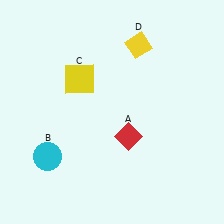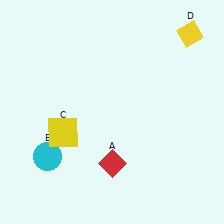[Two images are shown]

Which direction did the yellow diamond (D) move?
The yellow diamond (D) moved right.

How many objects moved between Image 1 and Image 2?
3 objects moved between the two images.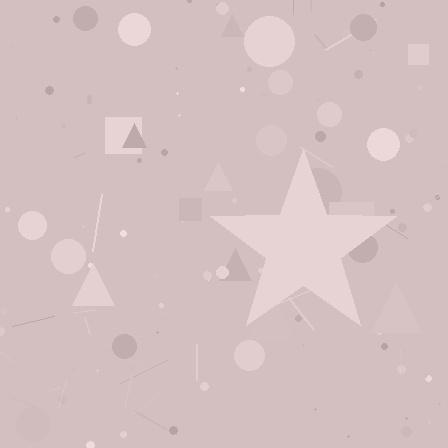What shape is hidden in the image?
A star is hidden in the image.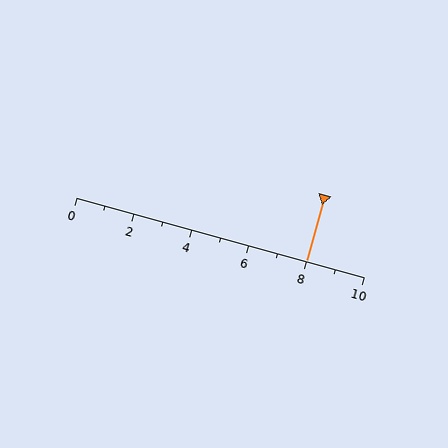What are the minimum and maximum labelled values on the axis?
The axis runs from 0 to 10.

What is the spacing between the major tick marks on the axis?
The major ticks are spaced 2 apart.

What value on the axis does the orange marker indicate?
The marker indicates approximately 8.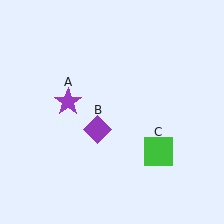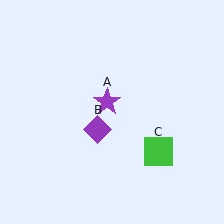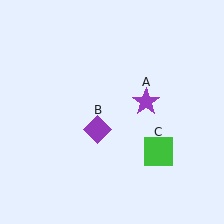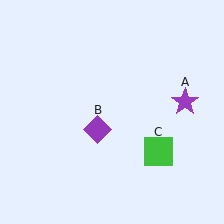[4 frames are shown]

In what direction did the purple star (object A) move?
The purple star (object A) moved right.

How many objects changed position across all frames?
1 object changed position: purple star (object A).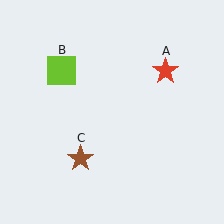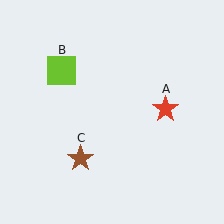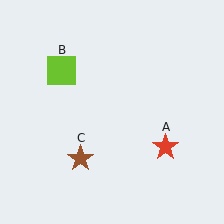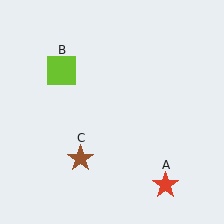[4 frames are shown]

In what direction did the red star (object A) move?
The red star (object A) moved down.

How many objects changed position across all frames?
1 object changed position: red star (object A).